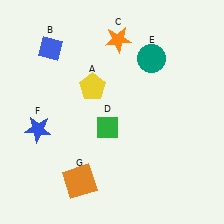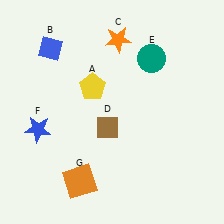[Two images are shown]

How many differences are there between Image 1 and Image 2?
There is 1 difference between the two images.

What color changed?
The diamond (D) changed from green in Image 1 to brown in Image 2.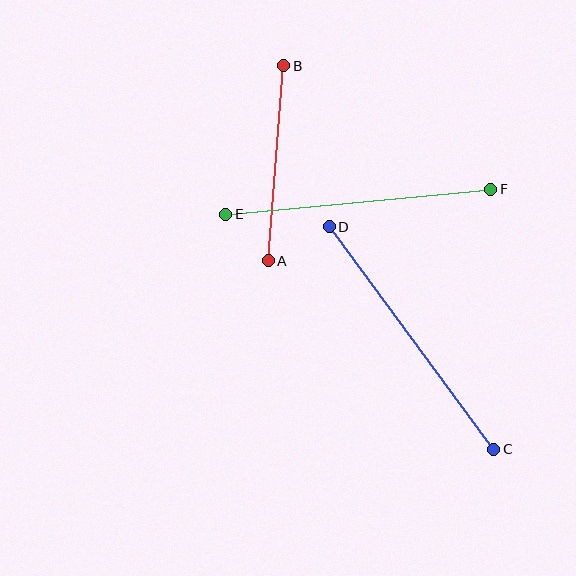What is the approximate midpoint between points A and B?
The midpoint is at approximately (276, 163) pixels.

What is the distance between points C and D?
The distance is approximately 277 pixels.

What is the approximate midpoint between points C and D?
The midpoint is at approximately (411, 338) pixels.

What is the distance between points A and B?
The distance is approximately 196 pixels.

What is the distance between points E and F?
The distance is approximately 266 pixels.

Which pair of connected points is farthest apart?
Points C and D are farthest apart.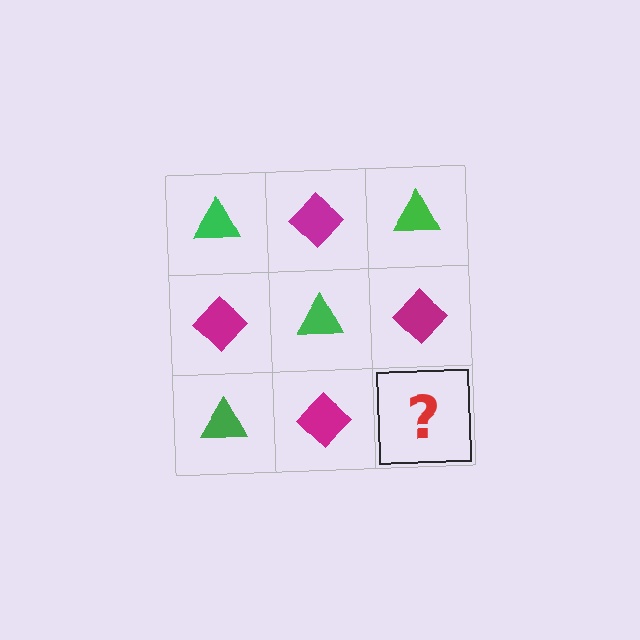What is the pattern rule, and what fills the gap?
The rule is that it alternates green triangle and magenta diamond in a checkerboard pattern. The gap should be filled with a green triangle.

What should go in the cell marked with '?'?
The missing cell should contain a green triangle.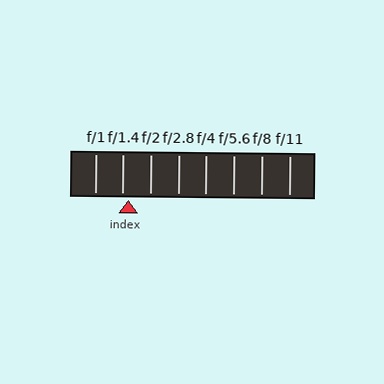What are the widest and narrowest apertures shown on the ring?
The widest aperture shown is f/1 and the narrowest is f/11.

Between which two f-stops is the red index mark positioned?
The index mark is between f/1.4 and f/2.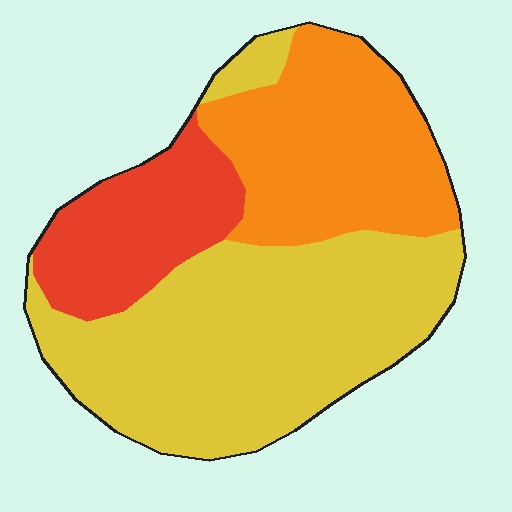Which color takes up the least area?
Red, at roughly 20%.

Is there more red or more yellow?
Yellow.